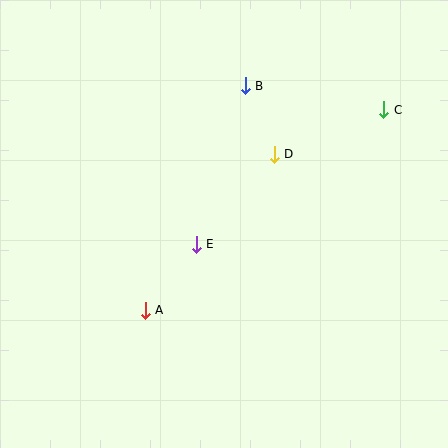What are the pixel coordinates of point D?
Point D is at (274, 154).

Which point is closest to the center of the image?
Point E at (196, 244) is closest to the center.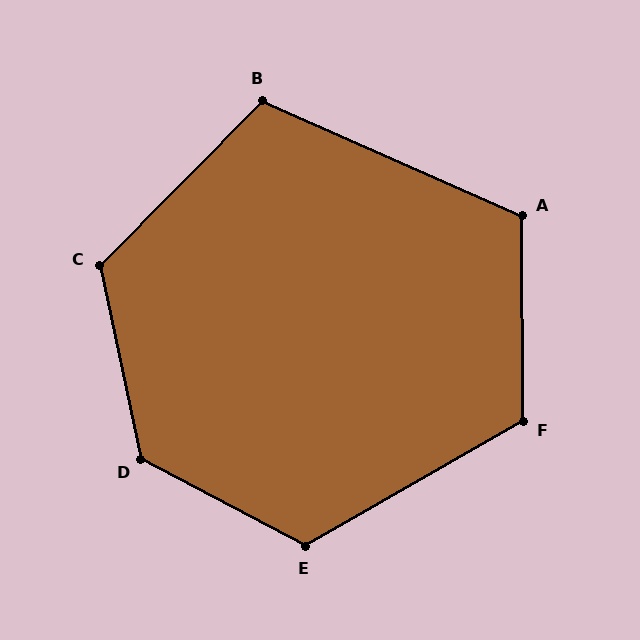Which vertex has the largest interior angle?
D, at approximately 130 degrees.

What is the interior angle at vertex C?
Approximately 123 degrees (obtuse).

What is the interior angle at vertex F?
Approximately 120 degrees (obtuse).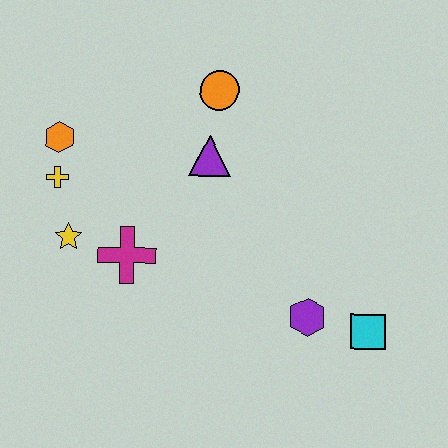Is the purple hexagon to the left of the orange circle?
No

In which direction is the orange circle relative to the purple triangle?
The orange circle is above the purple triangle.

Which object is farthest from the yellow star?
The cyan square is farthest from the yellow star.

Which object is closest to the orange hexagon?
The yellow cross is closest to the orange hexagon.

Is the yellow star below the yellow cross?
Yes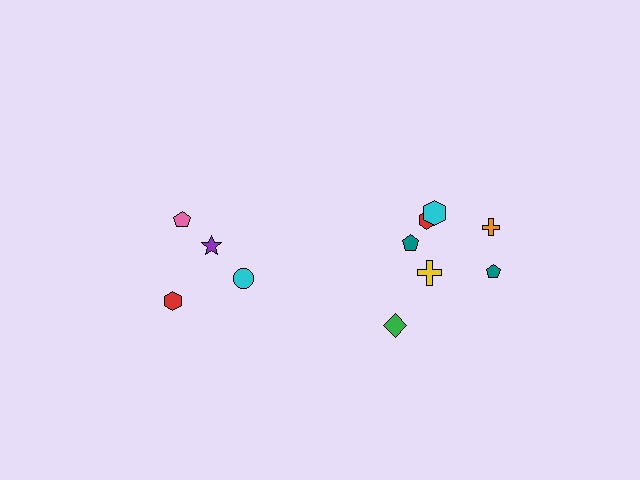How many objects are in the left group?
There are 4 objects.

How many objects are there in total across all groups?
There are 11 objects.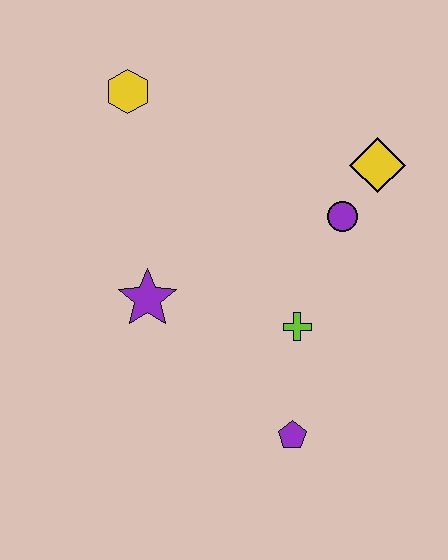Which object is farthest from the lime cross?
The yellow hexagon is farthest from the lime cross.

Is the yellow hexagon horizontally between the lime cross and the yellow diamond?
No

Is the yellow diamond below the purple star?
No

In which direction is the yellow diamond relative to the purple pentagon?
The yellow diamond is above the purple pentagon.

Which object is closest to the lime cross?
The purple pentagon is closest to the lime cross.